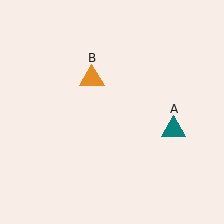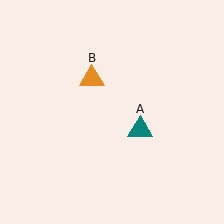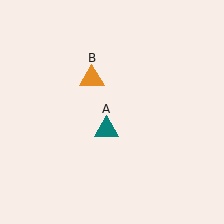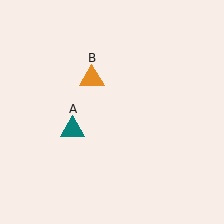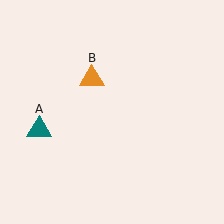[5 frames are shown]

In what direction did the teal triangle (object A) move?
The teal triangle (object A) moved left.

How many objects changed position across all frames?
1 object changed position: teal triangle (object A).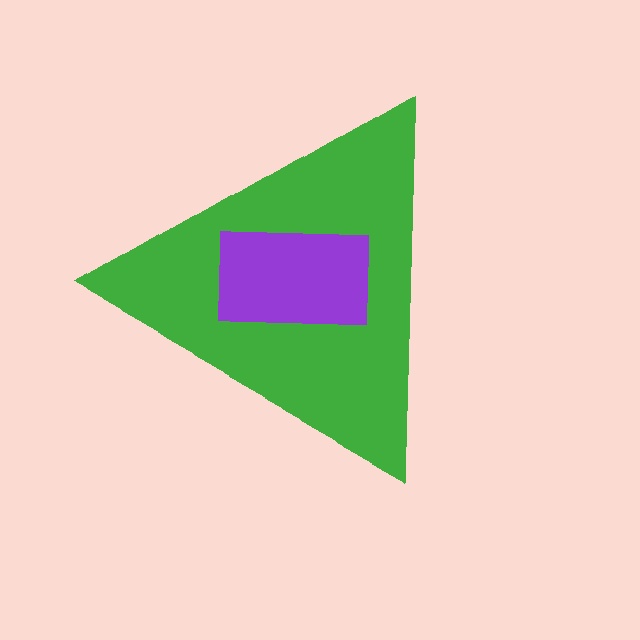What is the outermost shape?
The green triangle.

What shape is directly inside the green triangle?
The purple rectangle.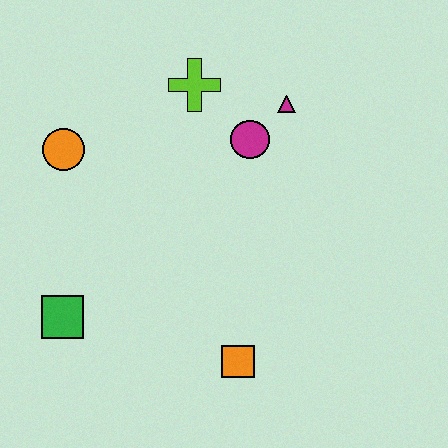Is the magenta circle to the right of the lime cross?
Yes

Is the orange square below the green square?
Yes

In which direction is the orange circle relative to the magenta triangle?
The orange circle is to the left of the magenta triangle.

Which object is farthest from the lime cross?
The orange square is farthest from the lime cross.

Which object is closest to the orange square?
The green square is closest to the orange square.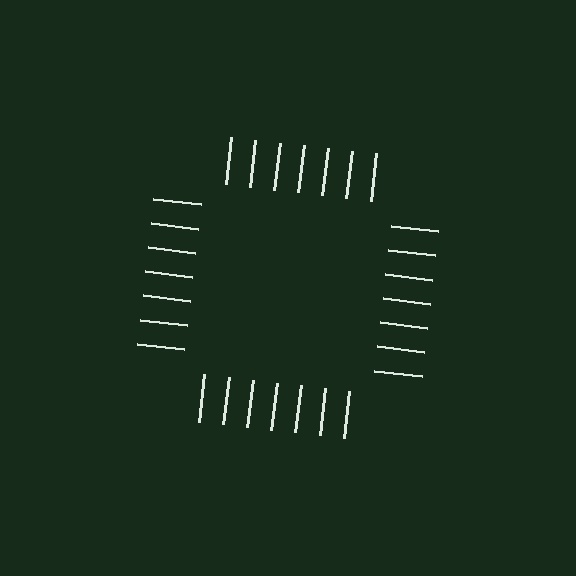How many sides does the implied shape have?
4 sides — the line-ends trace a square.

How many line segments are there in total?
28 — 7 along each of the 4 edges.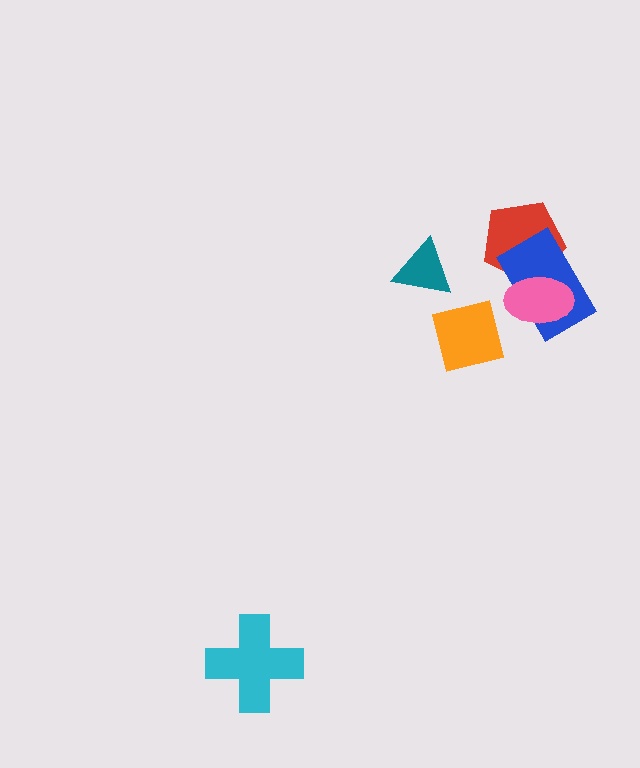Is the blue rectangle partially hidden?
Yes, it is partially covered by another shape.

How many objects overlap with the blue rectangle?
2 objects overlap with the blue rectangle.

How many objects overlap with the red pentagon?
2 objects overlap with the red pentagon.